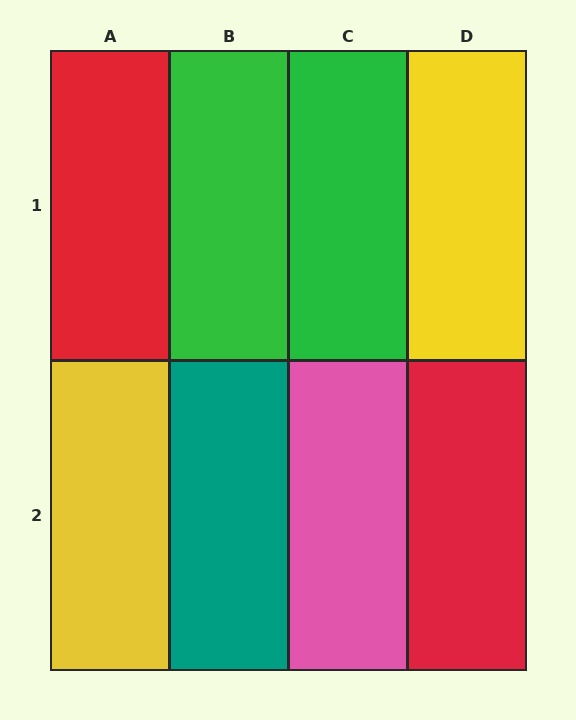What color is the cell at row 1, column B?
Green.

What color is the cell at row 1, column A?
Red.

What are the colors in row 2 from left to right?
Yellow, teal, pink, red.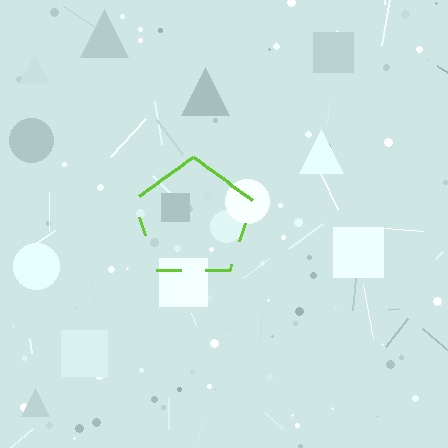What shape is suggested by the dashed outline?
The dashed outline suggests a pentagon.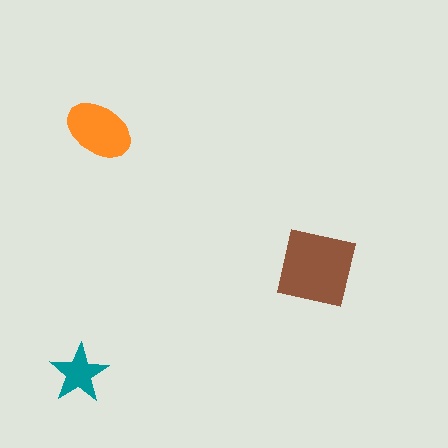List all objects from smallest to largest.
The teal star, the orange ellipse, the brown square.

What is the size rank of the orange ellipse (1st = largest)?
2nd.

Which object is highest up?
The orange ellipse is topmost.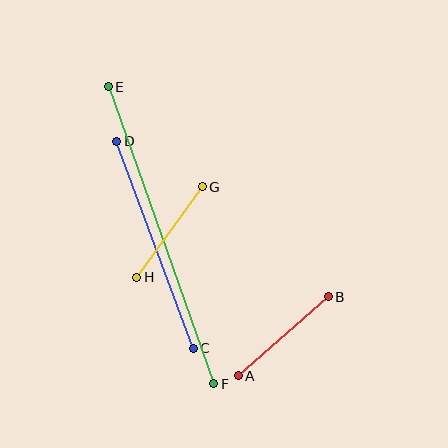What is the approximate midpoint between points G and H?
The midpoint is at approximately (170, 232) pixels.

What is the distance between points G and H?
The distance is approximately 112 pixels.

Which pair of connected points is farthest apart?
Points E and F are farthest apart.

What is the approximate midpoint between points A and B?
The midpoint is at approximately (283, 336) pixels.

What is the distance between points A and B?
The distance is approximately 120 pixels.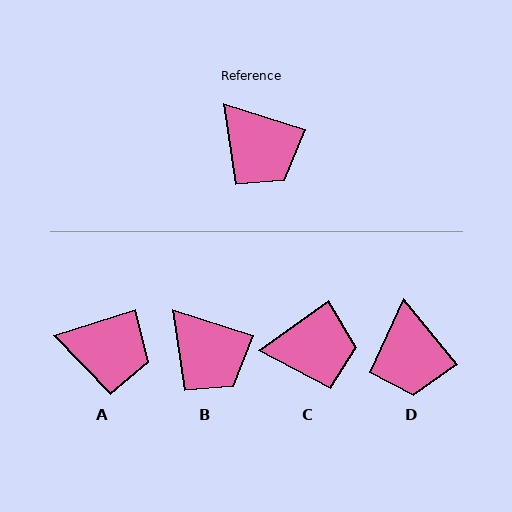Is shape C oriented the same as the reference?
No, it is off by about 54 degrees.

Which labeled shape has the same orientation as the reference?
B.